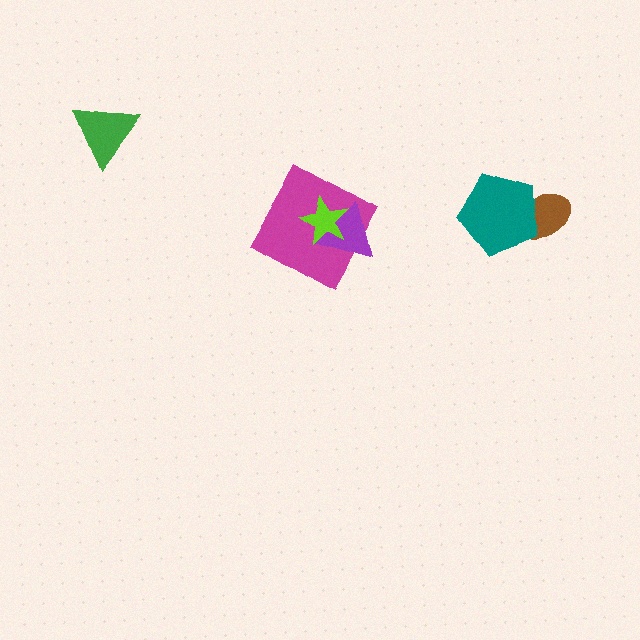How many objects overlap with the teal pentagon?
1 object overlaps with the teal pentagon.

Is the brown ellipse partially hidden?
Yes, it is partially covered by another shape.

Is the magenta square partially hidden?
Yes, it is partially covered by another shape.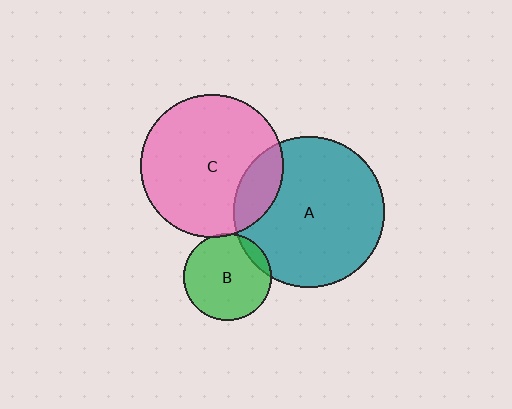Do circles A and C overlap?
Yes.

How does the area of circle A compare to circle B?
Approximately 3.0 times.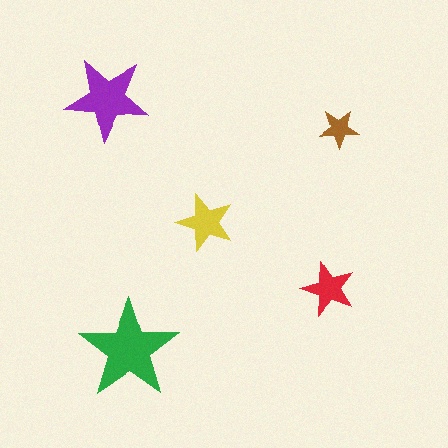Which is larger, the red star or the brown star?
The red one.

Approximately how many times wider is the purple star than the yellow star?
About 1.5 times wider.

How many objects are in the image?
There are 5 objects in the image.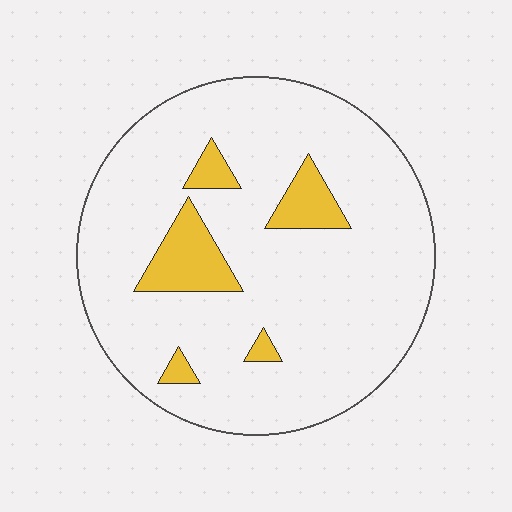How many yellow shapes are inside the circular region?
5.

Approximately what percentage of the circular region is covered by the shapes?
Approximately 10%.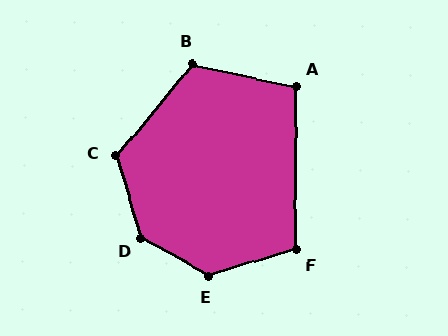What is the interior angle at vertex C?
Approximately 123 degrees (obtuse).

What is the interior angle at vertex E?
Approximately 134 degrees (obtuse).